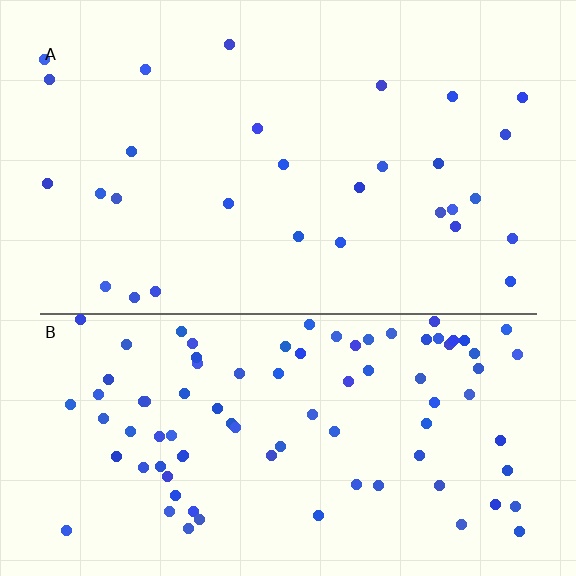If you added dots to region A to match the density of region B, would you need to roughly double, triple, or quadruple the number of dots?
Approximately triple.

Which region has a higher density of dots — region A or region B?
B (the bottom).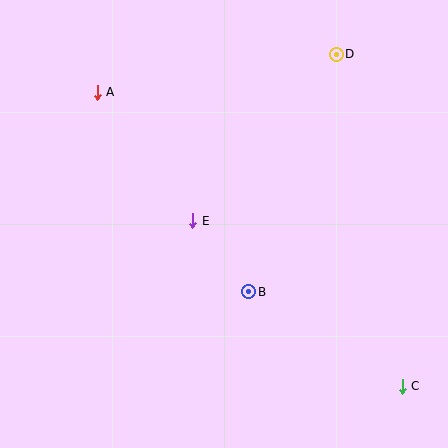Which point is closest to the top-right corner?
Point D is closest to the top-right corner.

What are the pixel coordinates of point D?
Point D is at (336, 54).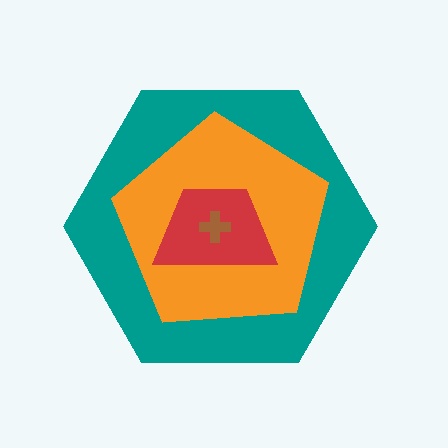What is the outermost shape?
The teal hexagon.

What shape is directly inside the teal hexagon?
The orange pentagon.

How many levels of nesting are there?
4.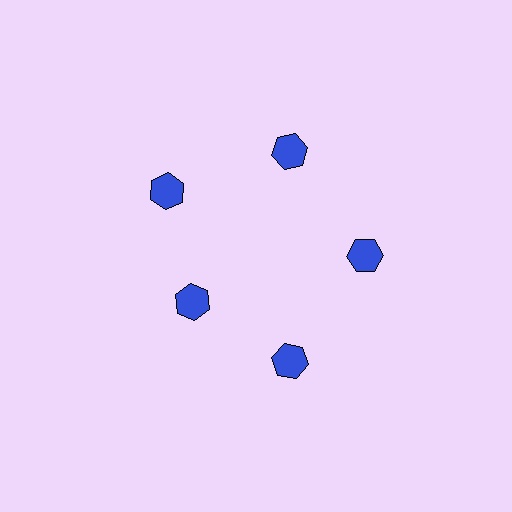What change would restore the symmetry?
The symmetry would be restored by moving it outward, back onto the ring so that all 5 hexagons sit at equal angles and equal distance from the center.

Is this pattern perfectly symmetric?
No. The 5 blue hexagons are arranged in a ring, but one element near the 8 o'clock position is pulled inward toward the center, breaking the 5-fold rotational symmetry.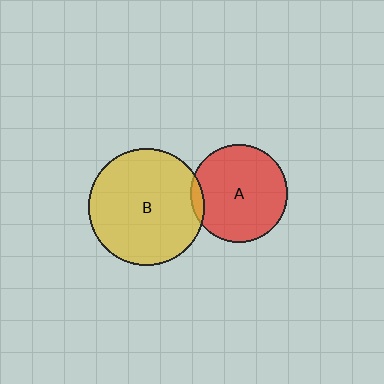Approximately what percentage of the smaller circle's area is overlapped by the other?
Approximately 5%.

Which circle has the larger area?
Circle B (yellow).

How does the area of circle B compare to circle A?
Approximately 1.4 times.